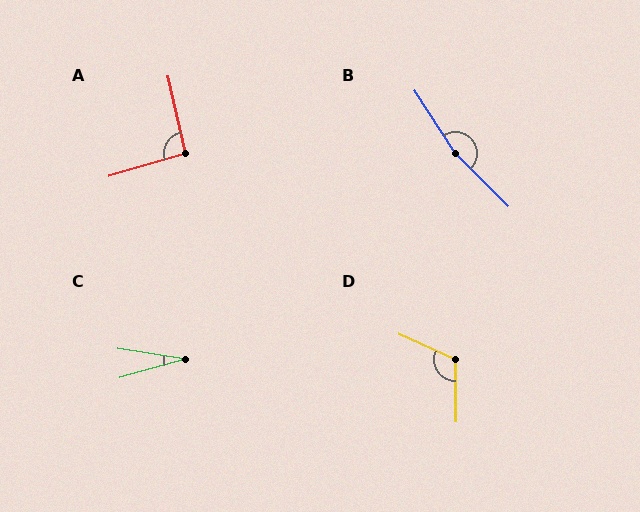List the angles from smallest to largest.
C (25°), A (94°), D (114°), B (168°).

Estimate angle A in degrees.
Approximately 94 degrees.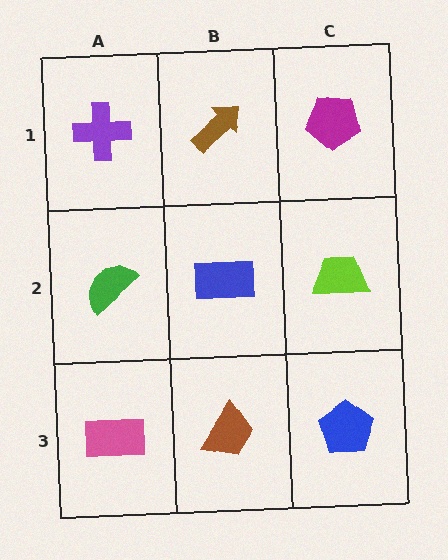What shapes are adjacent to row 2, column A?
A purple cross (row 1, column A), a pink rectangle (row 3, column A), a blue rectangle (row 2, column B).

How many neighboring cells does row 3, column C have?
2.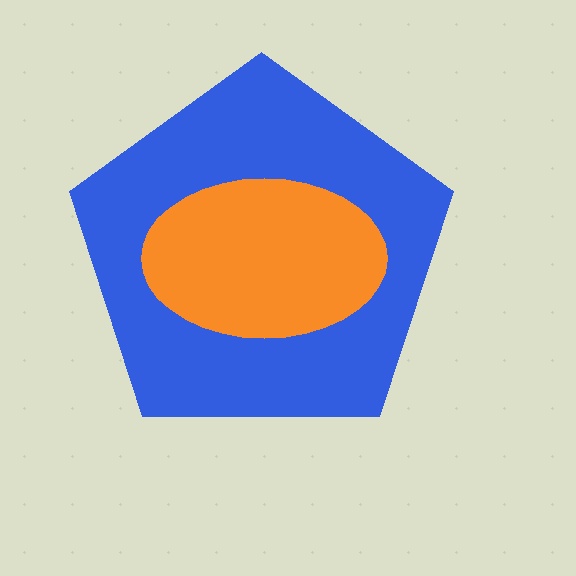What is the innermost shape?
The orange ellipse.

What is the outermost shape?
The blue pentagon.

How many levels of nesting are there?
2.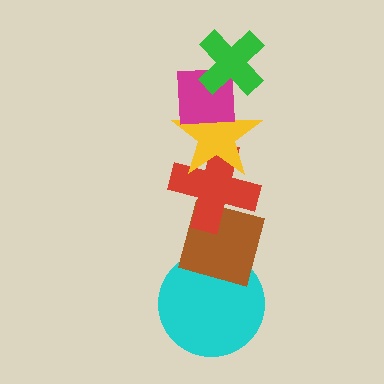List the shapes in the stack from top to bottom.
From top to bottom: the green cross, the magenta square, the yellow star, the red cross, the brown diamond, the cyan circle.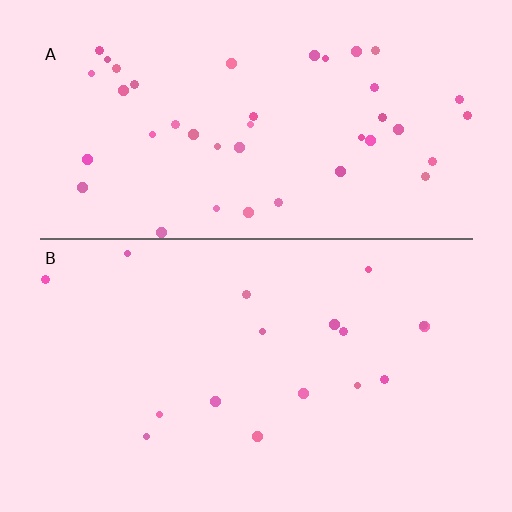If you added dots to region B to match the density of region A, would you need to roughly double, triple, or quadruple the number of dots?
Approximately double.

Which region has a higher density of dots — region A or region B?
A (the top).